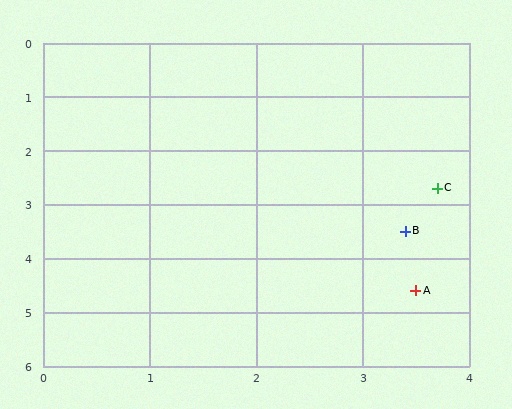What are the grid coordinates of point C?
Point C is at approximately (3.7, 2.7).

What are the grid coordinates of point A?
Point A is at approximately (3.5, 4.6).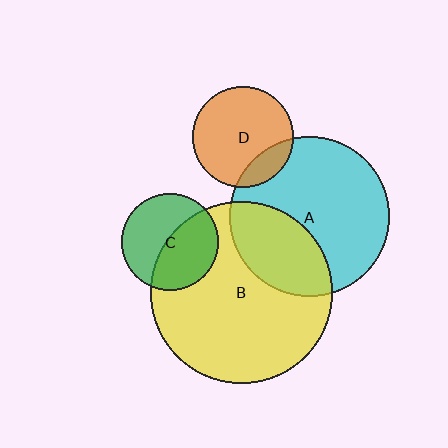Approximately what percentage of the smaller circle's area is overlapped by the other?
Approximately 50%.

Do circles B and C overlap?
Yes.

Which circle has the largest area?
Circle B (yellow).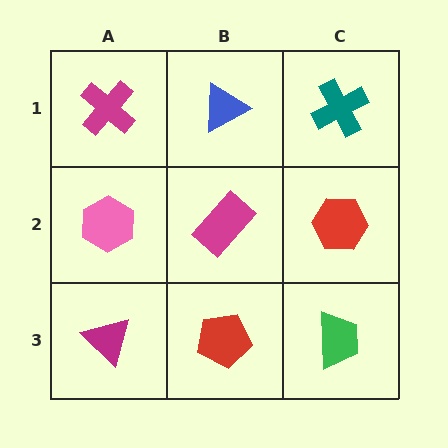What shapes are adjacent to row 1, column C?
A red hexagon (row 2, column C), a blue triangle (row 1, column B).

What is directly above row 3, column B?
A magenta rectangle.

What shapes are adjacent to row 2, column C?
A teal cross (row 1, column C), a green trapezoid (row 3, column C), a magenta rectangle (row 2, column B).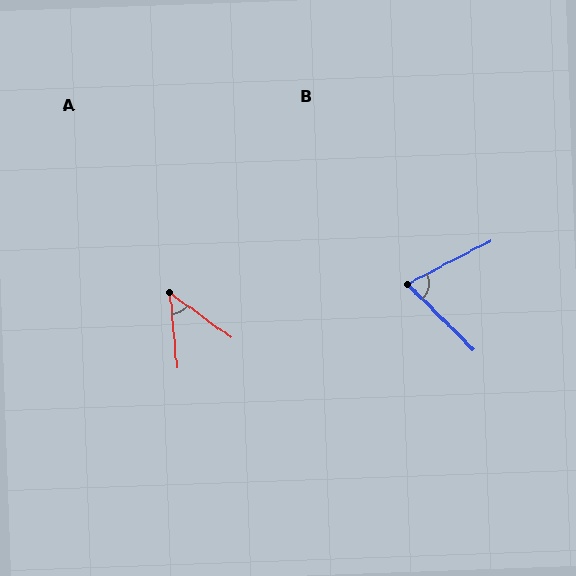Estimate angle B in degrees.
Approximately 72 degrees.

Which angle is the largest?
B, at approximately 72 degrees.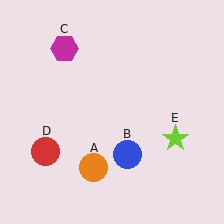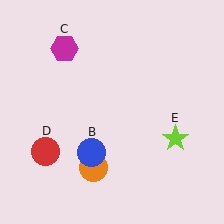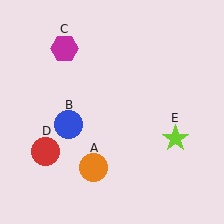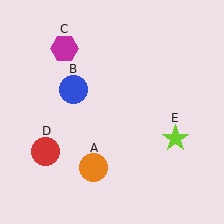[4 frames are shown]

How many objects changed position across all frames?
1 object changed position: blue circle (object B).